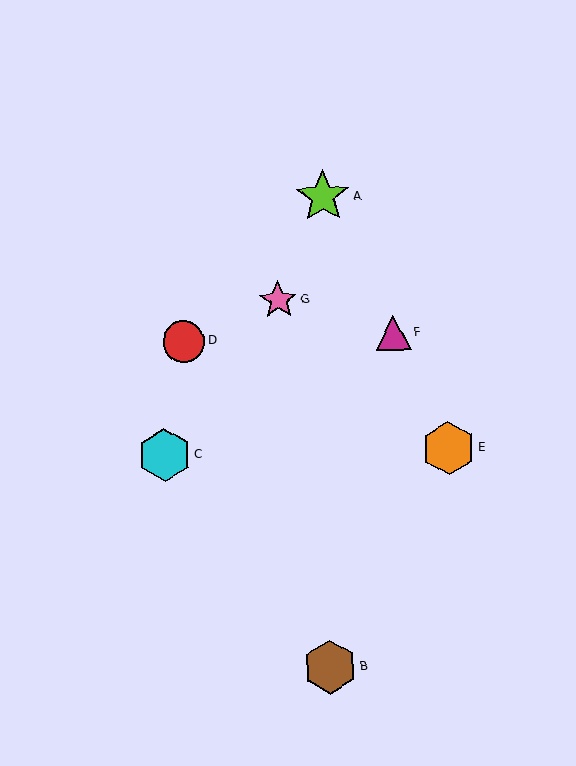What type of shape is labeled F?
Shape F is a magenta triangle.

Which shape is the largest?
The lime star (labeled A) is the largest.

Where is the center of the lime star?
The center of the lime star is at (323, 197).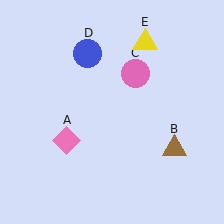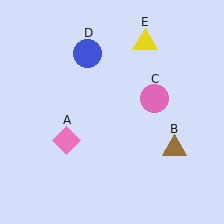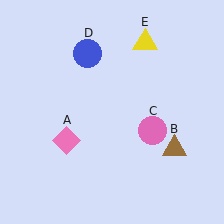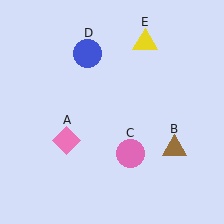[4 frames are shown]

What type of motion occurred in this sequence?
The pink circle (object C) rotated clockwise around the center of the scene.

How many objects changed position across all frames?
1 object changed position: pink circle (object C).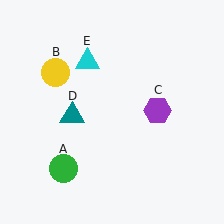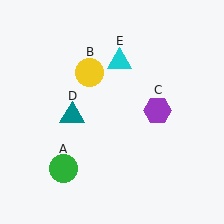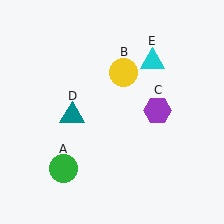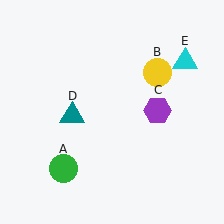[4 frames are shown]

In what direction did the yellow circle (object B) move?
The yellow circle (object B) moved right.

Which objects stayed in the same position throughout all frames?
Green circle (object A) and purple hexagon (object C) and teal triangle (object D) remained stationary.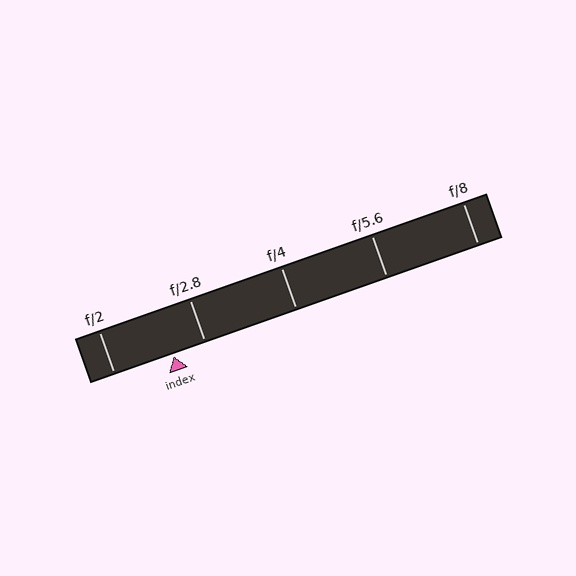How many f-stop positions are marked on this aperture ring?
There are 5 f-stop positions marked.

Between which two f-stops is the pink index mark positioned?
The index mark is between f/2 and f/2.8.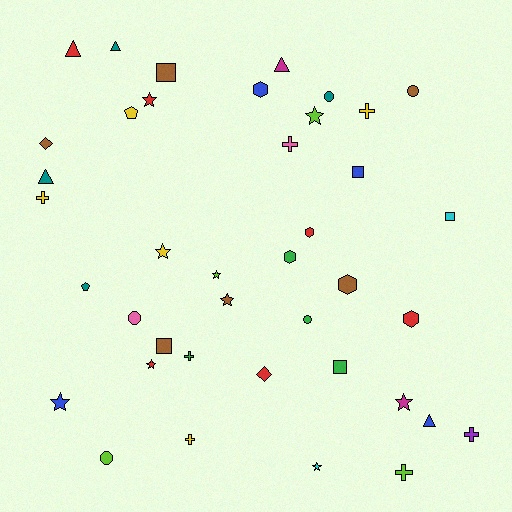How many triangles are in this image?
There are 5 triangles.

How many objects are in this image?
There are 40 objects.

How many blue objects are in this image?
There are 4 blue objects.